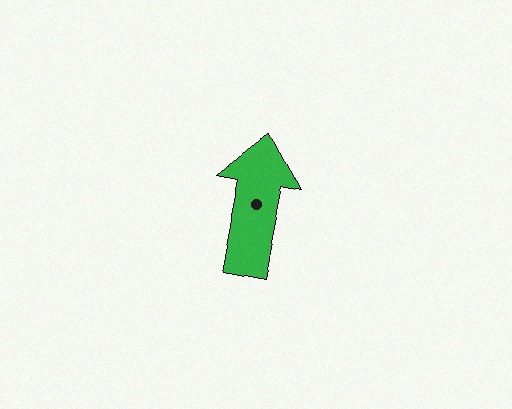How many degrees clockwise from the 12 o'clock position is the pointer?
Approximately 11 degrees.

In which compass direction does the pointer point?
North.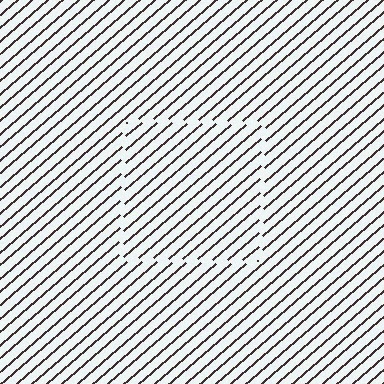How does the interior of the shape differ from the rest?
The interior of the shape contains the same grating, shifted by half a period — the contour is defined by the phase discontinuity where line-ends from the inner and outer gratings abut.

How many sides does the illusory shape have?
4 sides — the line-ends trace a square.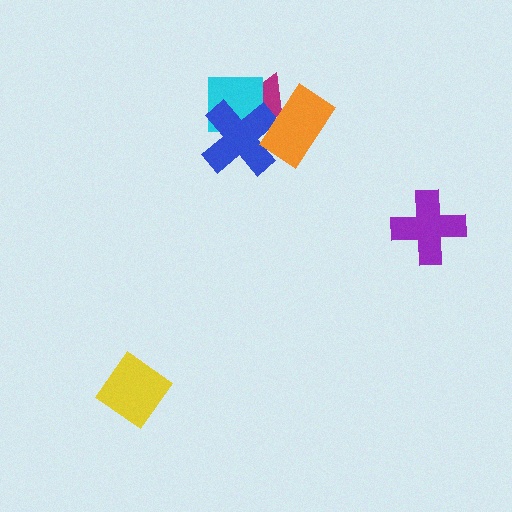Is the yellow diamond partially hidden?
No, no other shape covers it.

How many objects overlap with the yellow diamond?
0 objects overlap with the yellow diamond.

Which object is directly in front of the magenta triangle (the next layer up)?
The cyan square is directly in front of the magenta triangle.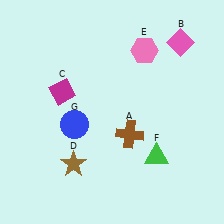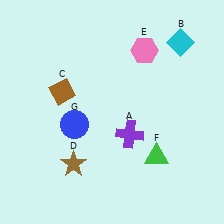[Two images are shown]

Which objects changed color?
A changed from brown to purple. B changed from pink to cyan. C changed from magenta to brown.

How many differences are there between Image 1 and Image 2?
There are 3 differences between the two images.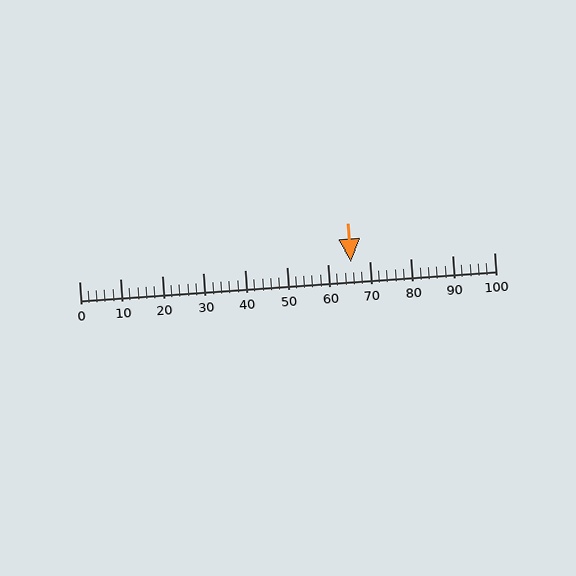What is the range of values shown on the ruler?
The ruler shows values from 0 to 100.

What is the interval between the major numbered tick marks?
The major tick marks are spaced 10 units apart.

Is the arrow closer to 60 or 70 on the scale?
The arrow is closer to 70.